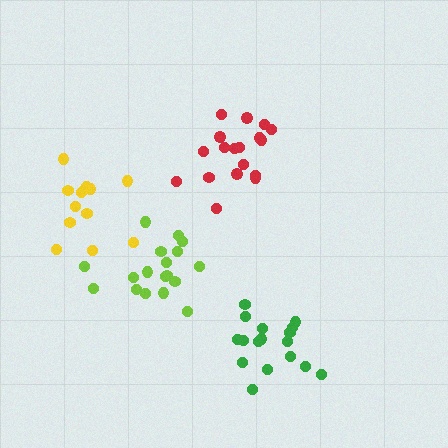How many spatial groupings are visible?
There are 4 spatial groupings.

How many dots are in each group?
Group 1: 18 dots, Group 2: 13 dots, Group 3: 17 dots, Group 4: 18 dots (66 total).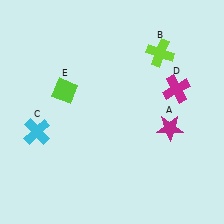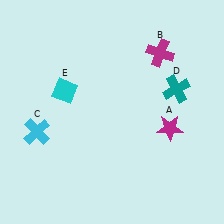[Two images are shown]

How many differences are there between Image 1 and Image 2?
There are 3 differences between the two images.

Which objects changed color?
B changed from lime to magenta. D changed from magenta to teal. E changed from lime to cyan.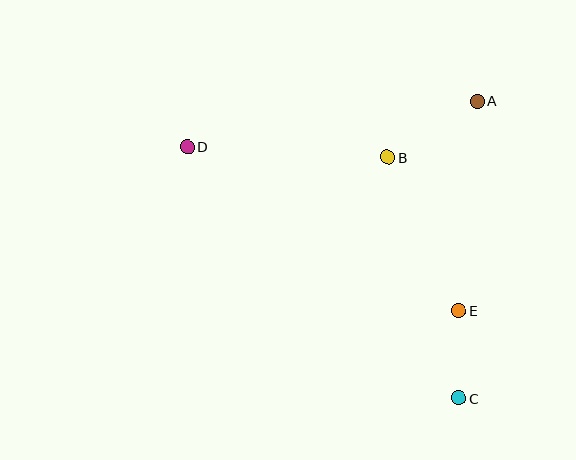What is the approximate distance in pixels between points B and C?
The distance between B and C is approximately 251 pixels.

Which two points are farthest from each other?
Points C and D are farthest from each other.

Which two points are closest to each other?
Points C and E are closest to each other.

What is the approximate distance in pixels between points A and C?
The distance between A and C is approximately 298 pixels.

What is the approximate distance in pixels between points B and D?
The distance between B and D is approximately 201 pixels.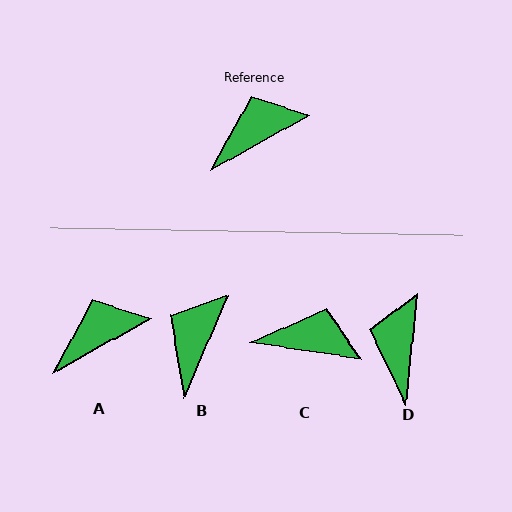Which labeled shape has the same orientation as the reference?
A.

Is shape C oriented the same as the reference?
No, it is off by about 38 degrees.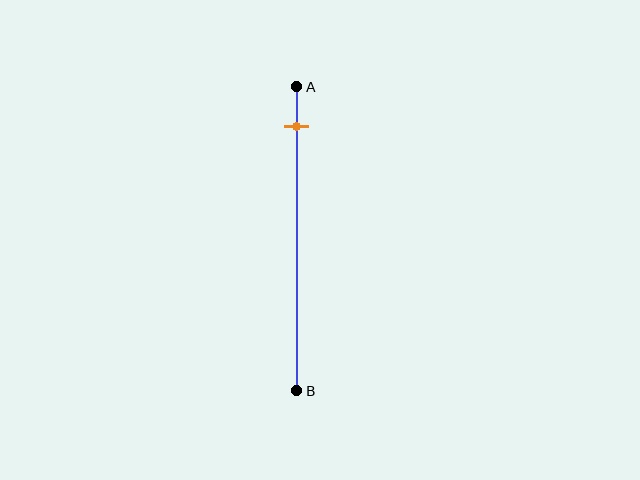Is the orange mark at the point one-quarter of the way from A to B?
No, the mark is at about 15% from A, not at the 25% one-quarter point.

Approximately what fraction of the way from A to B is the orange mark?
The orange mark is approximately 15% of the way from A to B.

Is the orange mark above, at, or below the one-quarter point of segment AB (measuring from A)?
The orange mark is above the one-quarter point of segment AB.